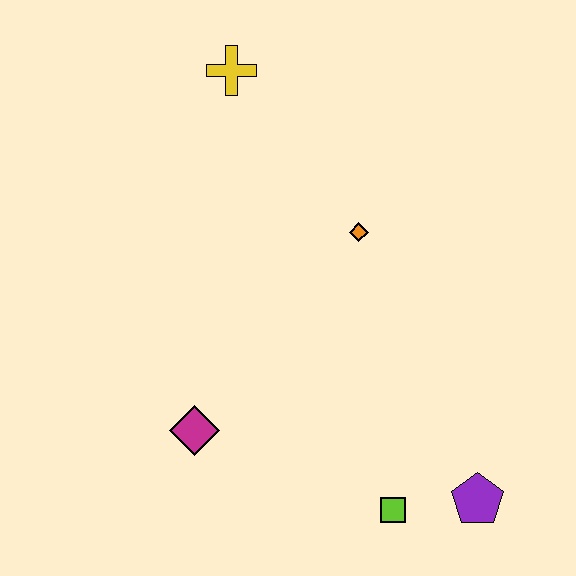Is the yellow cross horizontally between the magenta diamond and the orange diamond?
Yes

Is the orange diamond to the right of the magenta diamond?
Yes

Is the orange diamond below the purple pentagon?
No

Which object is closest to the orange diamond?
The yellow cross is closest to the orange diamond.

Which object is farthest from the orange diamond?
The purple pentagon is farthest from the orange diamond.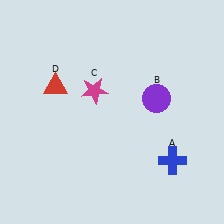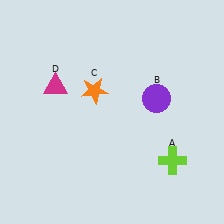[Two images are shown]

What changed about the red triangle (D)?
In Image 1, D is red. In Image 2, it changed to magenta.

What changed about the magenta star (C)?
In Image 1, C is magenta. In Image 2, it changed to orange.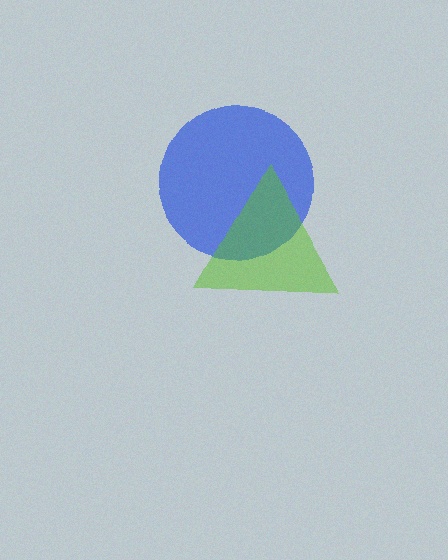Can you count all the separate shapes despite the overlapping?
Yes, there are 2 separate shapes.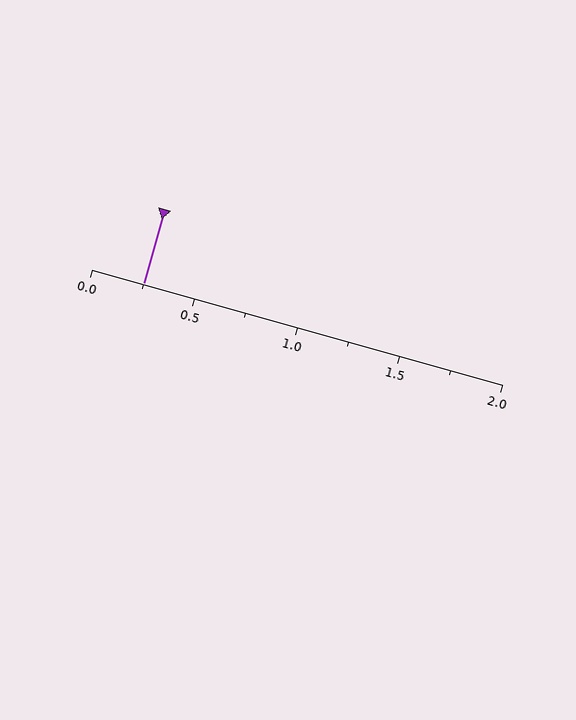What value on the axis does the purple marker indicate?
The marker indicates approximately 0.25.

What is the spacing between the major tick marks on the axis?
The major ticks are spaced 0.5 apart.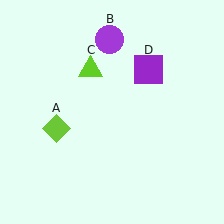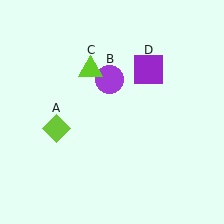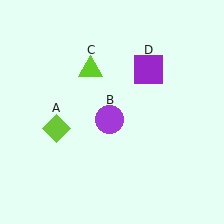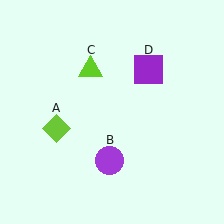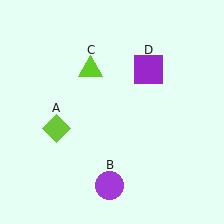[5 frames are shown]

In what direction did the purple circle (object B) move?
The purple circle (object B) moved down.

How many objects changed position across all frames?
1 object changed position: purple circle (object B).